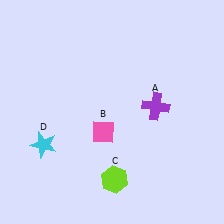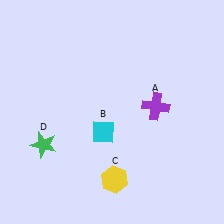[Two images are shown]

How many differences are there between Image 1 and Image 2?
There are 3 differences between the two images.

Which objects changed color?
B changed from pink to cyan. C changed from lime to yellow. D changed from cyan to green.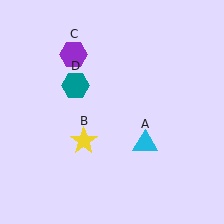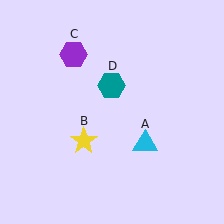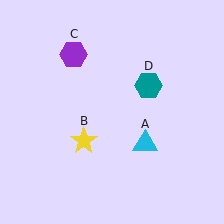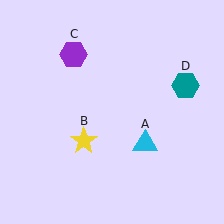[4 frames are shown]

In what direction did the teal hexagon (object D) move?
The teal hexagon (object D) moved right.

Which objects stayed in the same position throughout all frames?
Cyan triangle (object A) and yellow star (object B) and purple hexagon (object C) remained stationary.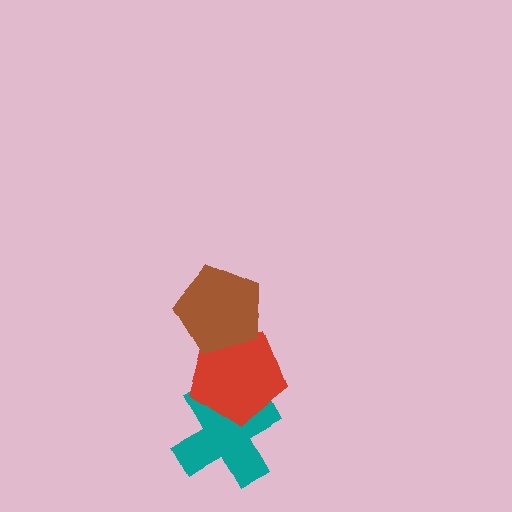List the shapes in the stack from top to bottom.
From top to bottom: the brown pentagon, the red pentagon, the teal cross.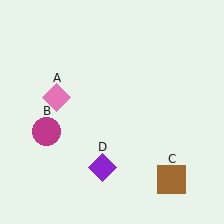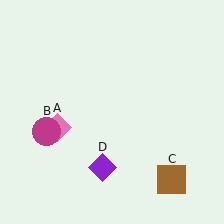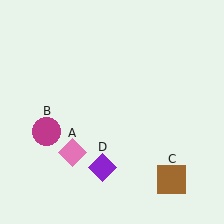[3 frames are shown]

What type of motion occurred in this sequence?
The pink diamond (object A) rotated counterclockwise around the center of the scene.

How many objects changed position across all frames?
1 object changed position: pink diamond (object A).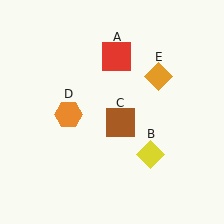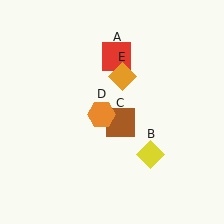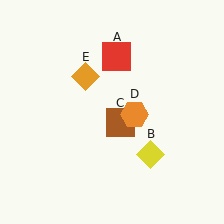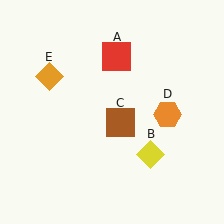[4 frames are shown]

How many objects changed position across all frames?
2 objects changed position: orange hexagon (object D), orange diamond (object E).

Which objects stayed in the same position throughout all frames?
Red square (object A) and yellow diamond (object B) and brown square (object C) remained stationary.